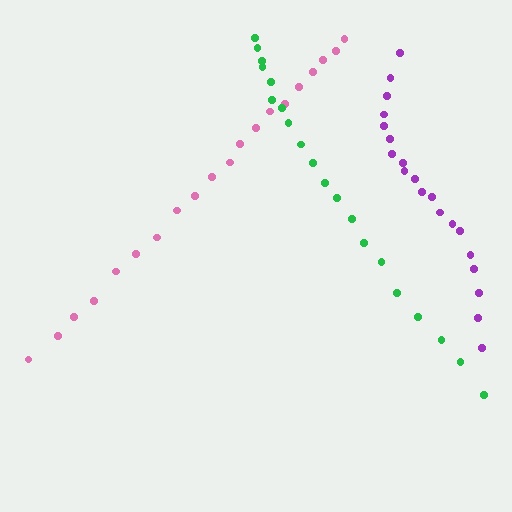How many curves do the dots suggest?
There are 3 distinct paths.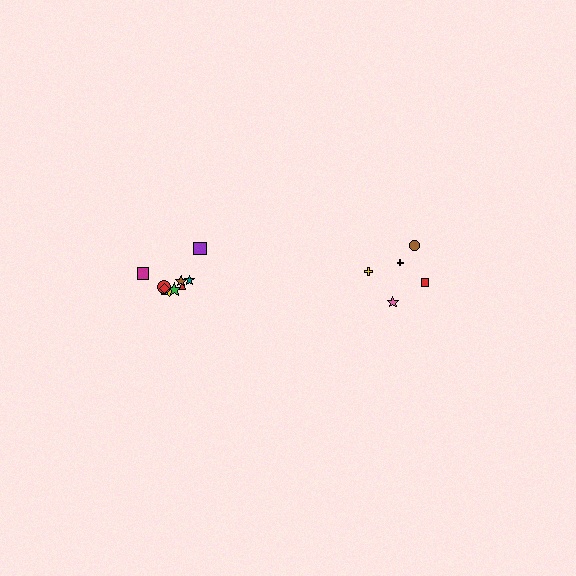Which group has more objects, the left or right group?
The left group.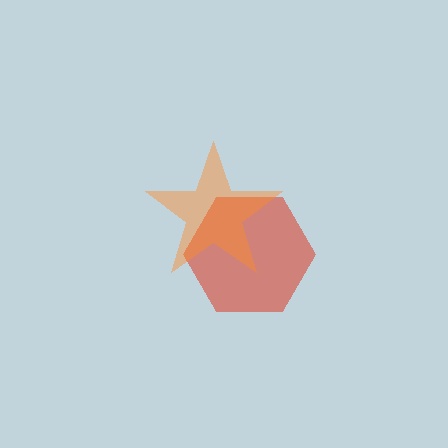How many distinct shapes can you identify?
There are 2 distinct shapes: a red hexagon, an orange star.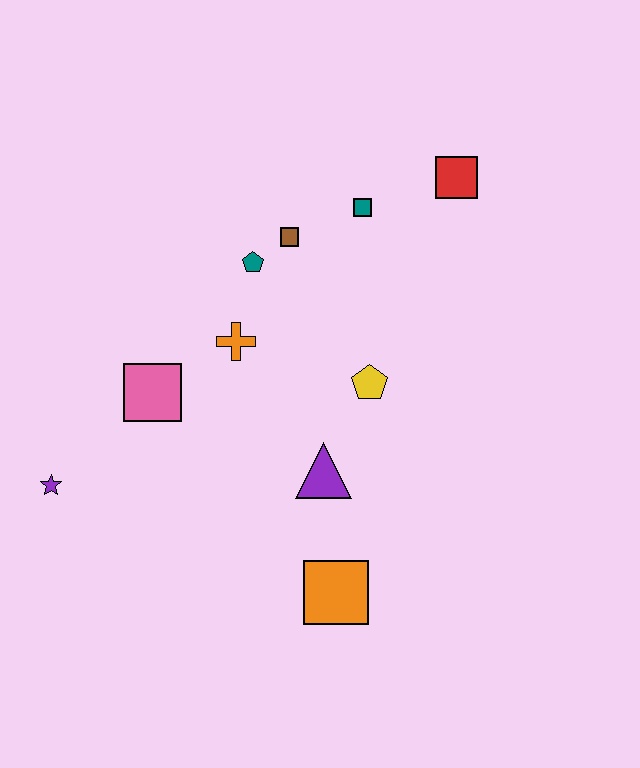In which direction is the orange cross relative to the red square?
The orange cross is to the left of the red square.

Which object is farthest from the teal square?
The purple star is farthest from the teal square.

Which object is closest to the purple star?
The pink square is closest to the purple star.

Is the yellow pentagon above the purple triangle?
Yes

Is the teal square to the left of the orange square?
No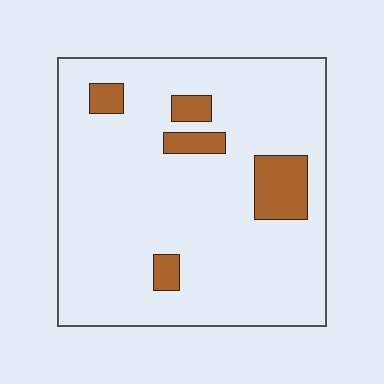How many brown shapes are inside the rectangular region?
5.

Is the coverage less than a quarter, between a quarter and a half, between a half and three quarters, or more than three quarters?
Less than a quarter.